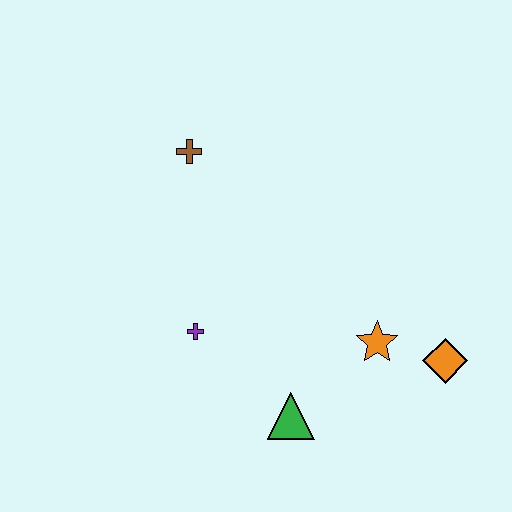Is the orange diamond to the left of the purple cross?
No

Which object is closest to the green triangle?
The orange star is closest to the green triangle.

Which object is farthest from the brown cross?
The orange diamond is farthest from the brown cross.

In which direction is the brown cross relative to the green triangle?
The brown cross is above the green triangle.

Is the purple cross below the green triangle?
No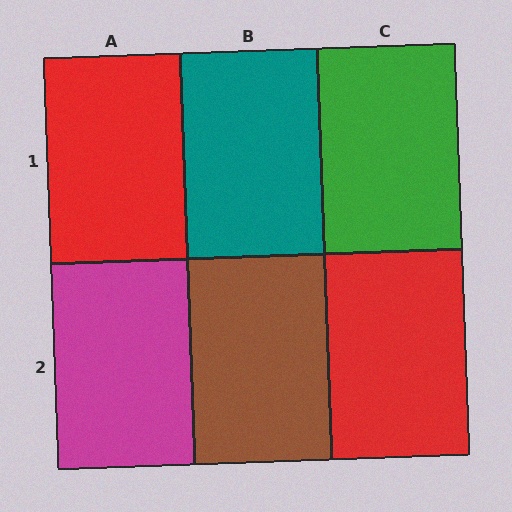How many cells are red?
2 cells are red.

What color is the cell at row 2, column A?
Magenta.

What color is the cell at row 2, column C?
Red.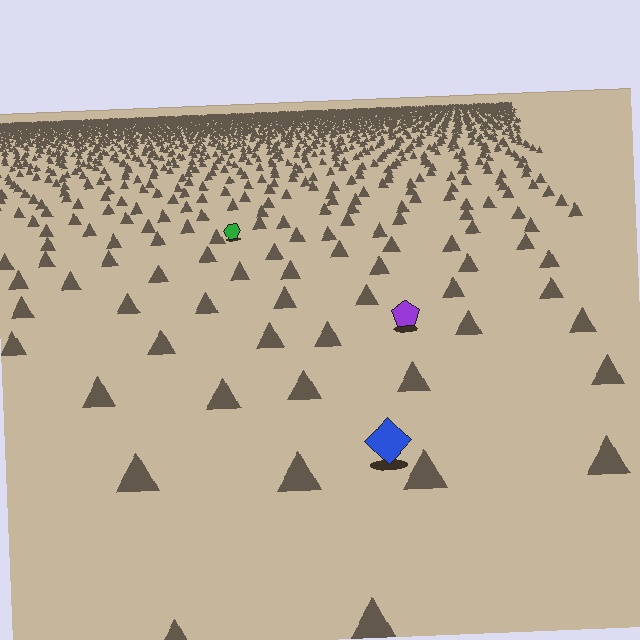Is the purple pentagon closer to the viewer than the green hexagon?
Yes. The purple pentagon is closer — you can tell from the texture gradient: the ground texture is coarser near it.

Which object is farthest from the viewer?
The green hexagon is farthest from the viewer. It appears smaller and the ground texture around it is denser.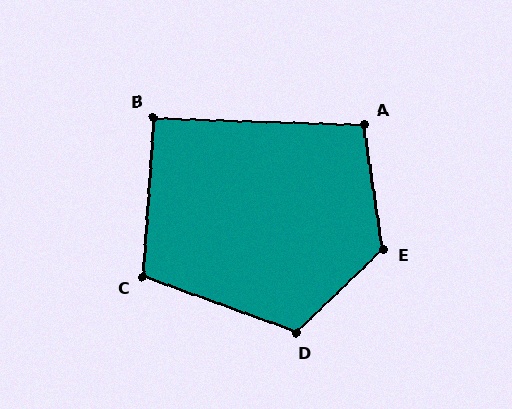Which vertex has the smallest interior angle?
B, at approximately 92 degrees.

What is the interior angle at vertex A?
Approximately 100 degrees (obtuse).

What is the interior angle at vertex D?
Approximately 116 degrees (obtuse).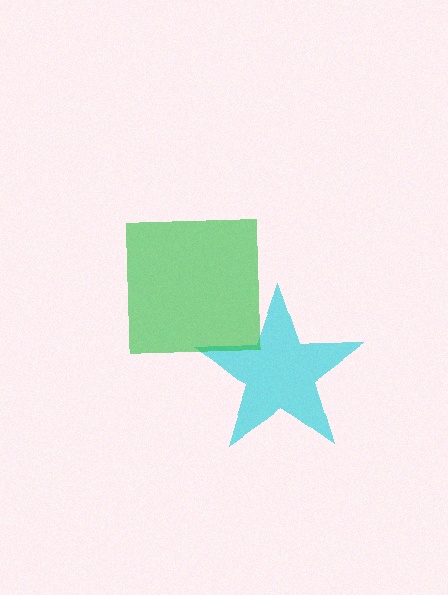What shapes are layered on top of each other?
The layered shapes are: a cyan star, a green square.